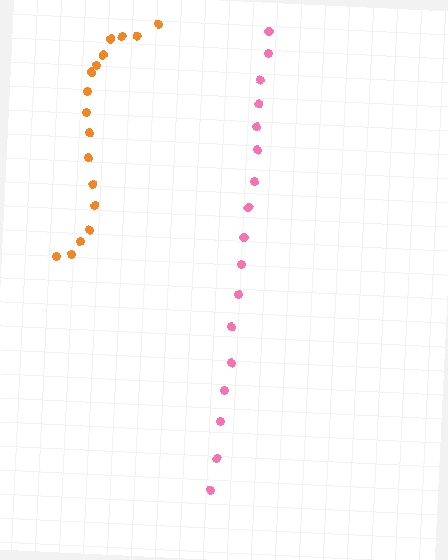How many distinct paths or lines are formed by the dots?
There are 2 distinct paths.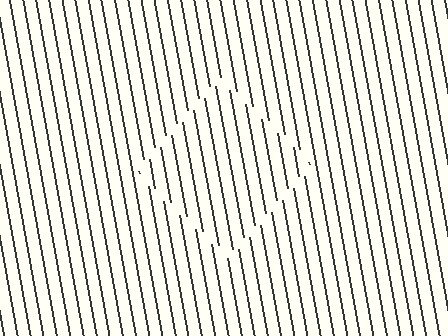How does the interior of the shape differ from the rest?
The interior of the shape contains the same grating, shifted by half a period — the contour is defined by the phase discontinuity where line-ends from the inner and outer gratings abut.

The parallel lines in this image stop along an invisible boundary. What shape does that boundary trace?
An illusory square. The interior of the shape contains the same grating, shifted by half a period — the contour is defined by the phase discontinuity where line-ends from the inner and outer gratings abut.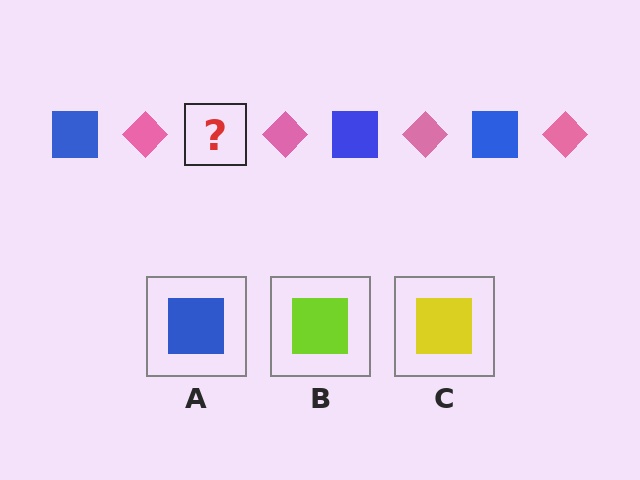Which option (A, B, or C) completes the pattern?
A.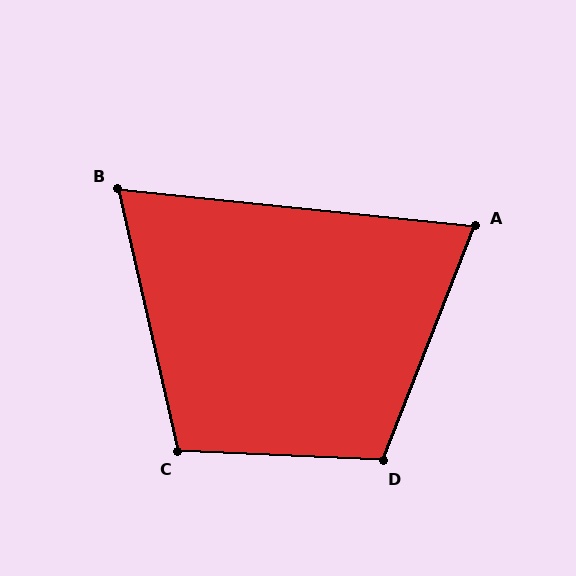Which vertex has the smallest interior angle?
B, at approximately 71 degrees.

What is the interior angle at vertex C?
Approximately 105 degrees (obtuse).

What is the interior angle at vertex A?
Approximately 75 degrees (acute).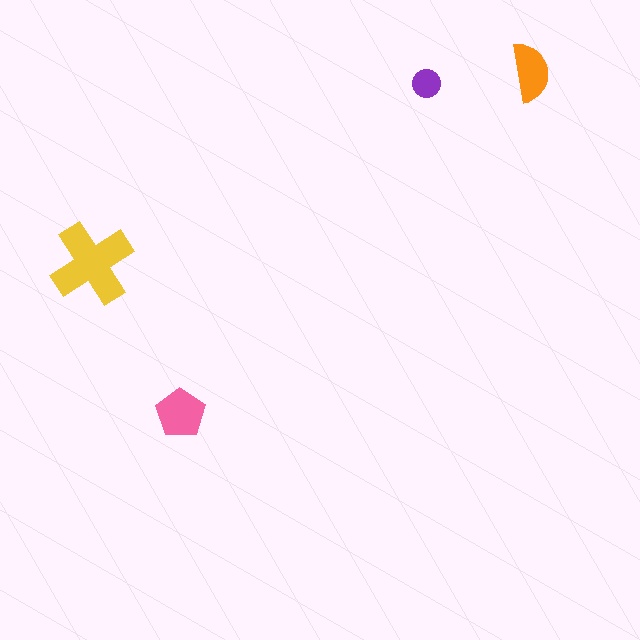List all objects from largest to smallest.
The yellow cross, the pink pentagon, the orange semicircle, the purple circle.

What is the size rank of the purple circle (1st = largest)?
4th.